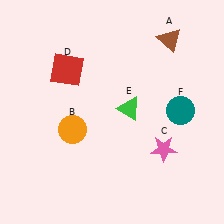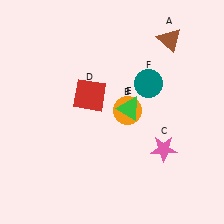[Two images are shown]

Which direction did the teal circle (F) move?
The teal circle (F) moved left.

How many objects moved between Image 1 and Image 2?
3 objects moved between the two images.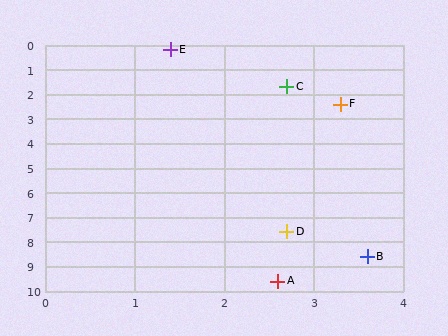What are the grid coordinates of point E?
Point E is at approximately (1.4, 0.2).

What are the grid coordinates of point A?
Point A is at approximately (2.6, 9.6).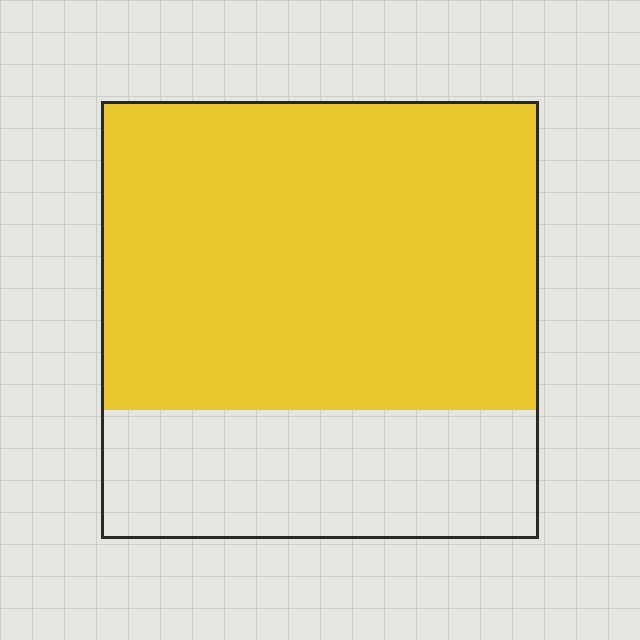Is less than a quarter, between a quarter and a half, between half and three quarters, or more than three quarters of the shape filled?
Between half and three quarters.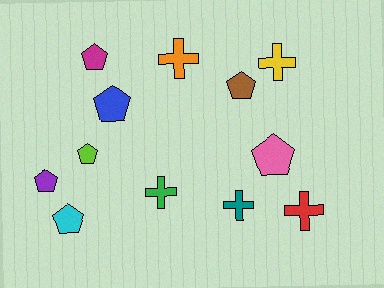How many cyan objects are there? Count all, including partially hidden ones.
There is 1 cyan object.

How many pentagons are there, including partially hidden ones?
There are 7 pentagons.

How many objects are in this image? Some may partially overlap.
There are 12 objects.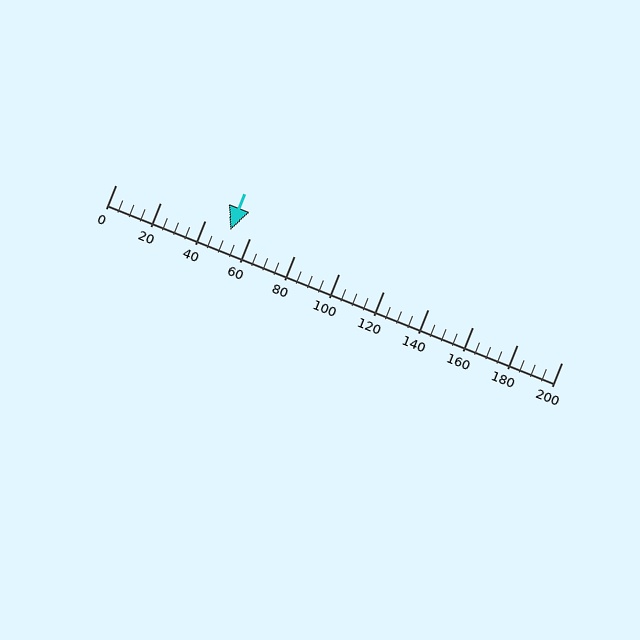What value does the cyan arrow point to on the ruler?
The cyan arrow points to approximately 52.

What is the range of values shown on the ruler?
The ruler shows values from 0 to 200.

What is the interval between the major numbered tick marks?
The major tick marks are spaced 20 units apart.